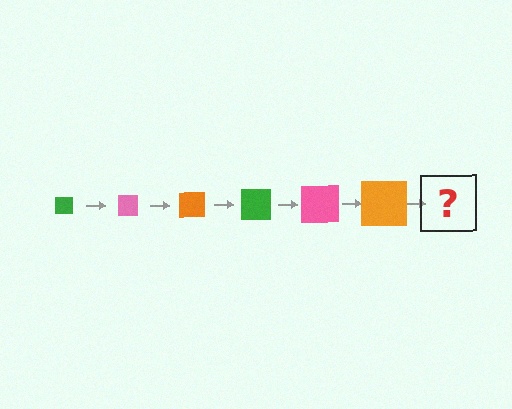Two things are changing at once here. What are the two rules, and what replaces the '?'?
The two rules are that the square grows larger each step and the color cycles through green, pink, and orange. The '?' should be a green square, larger than the previous one.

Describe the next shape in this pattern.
It should be a green square, larger than the previous one.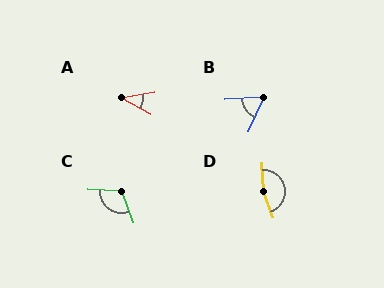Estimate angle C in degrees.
Approximately 112 degrees.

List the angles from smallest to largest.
A (37°), B (62°), C (112°), D (163°).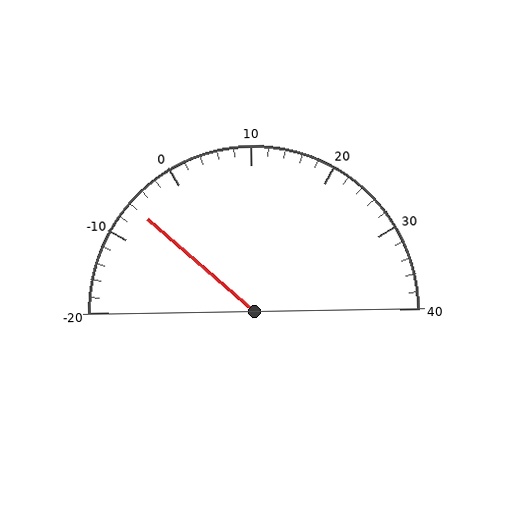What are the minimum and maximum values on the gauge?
The gauge ranges from -20 to 40.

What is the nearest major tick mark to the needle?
The nearest major tick mark is -10.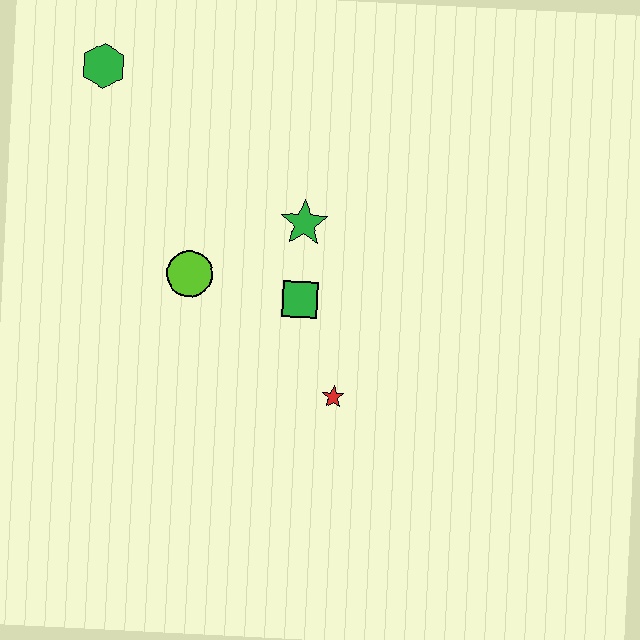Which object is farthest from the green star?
The green hexagon is farthest from the green star.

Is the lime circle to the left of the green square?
Yes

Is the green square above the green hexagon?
No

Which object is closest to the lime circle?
The green square is closest to the lime circle.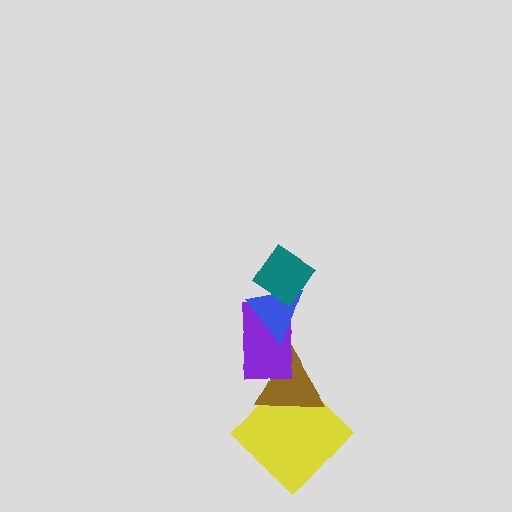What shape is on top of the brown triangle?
The purple rectangle is on top of the brown triangle.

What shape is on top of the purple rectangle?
The blue triangle is on top of the purple rectangle.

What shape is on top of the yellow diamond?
The brown triangle is on top of the yellow diamond.